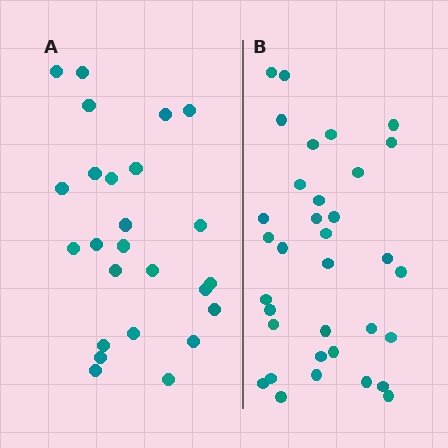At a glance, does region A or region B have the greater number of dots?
Region B (the right region) has more dots.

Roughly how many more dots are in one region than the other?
Region B has roughly 8 or so more dots than region A.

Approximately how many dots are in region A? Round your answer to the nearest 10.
About 20 dots. (The exact count is 25, which rounds to 20.)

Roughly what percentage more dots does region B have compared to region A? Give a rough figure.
About 35% more.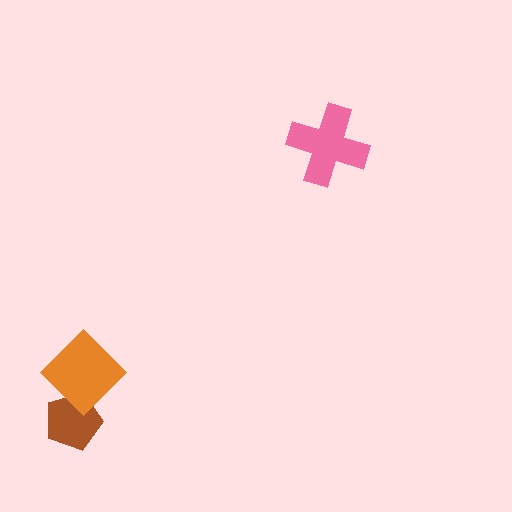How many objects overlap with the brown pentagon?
1 object overlaps with the brown pentagon.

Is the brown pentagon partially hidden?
Yes, it is partially covered by another shape.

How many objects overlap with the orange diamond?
1 object overlaps with the orange diamond.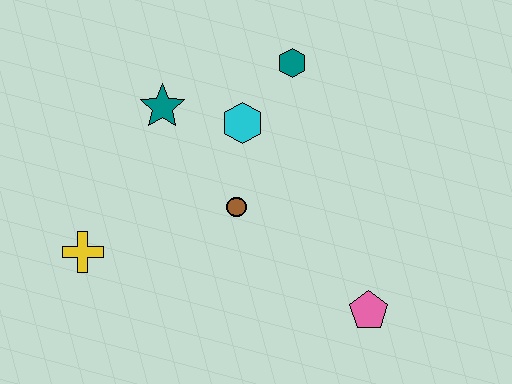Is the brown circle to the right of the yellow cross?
Yes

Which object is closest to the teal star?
The cyan hexagon is closest to the teal star.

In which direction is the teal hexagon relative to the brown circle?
The teal hexagon is above the brown circle.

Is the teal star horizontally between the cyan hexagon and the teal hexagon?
No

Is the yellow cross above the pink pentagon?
Yes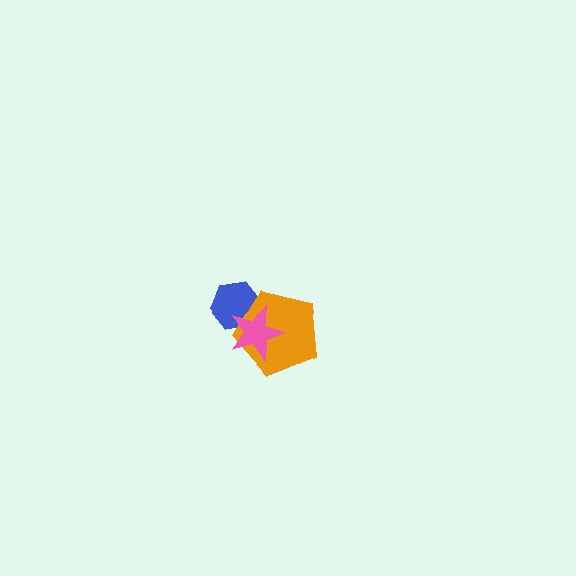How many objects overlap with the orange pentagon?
2 objects overlap with the orange pentagon.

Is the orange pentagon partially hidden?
Yes, it is partially covered by another shape.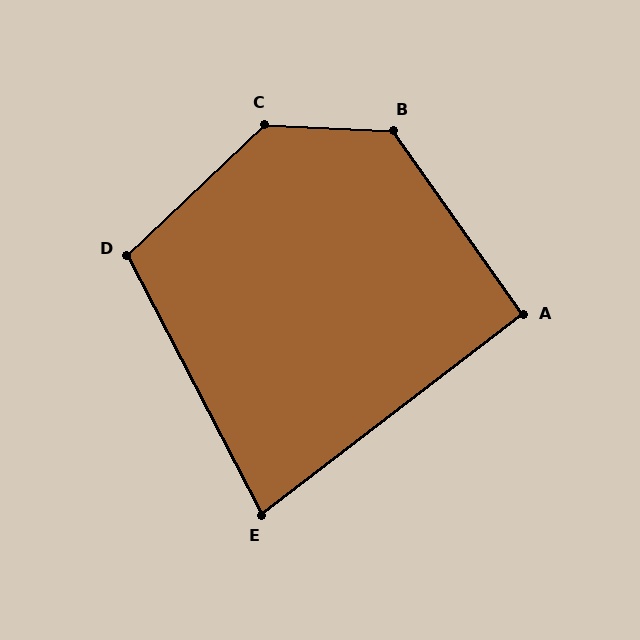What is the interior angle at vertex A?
Approximately 92 degrees (approximately right).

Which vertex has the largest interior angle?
C, at approximately 134 degrees.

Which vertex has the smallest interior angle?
E, at approximately 80 degrees.